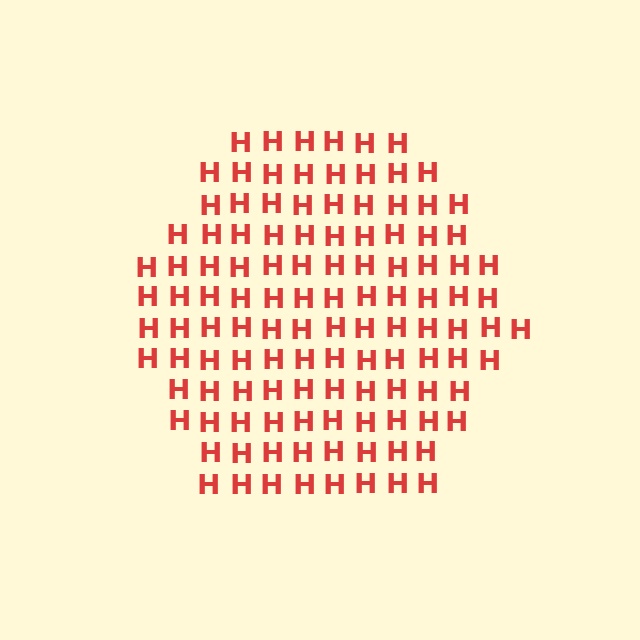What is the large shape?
The large shape is a hexagon.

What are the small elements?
The small elements are letter H's.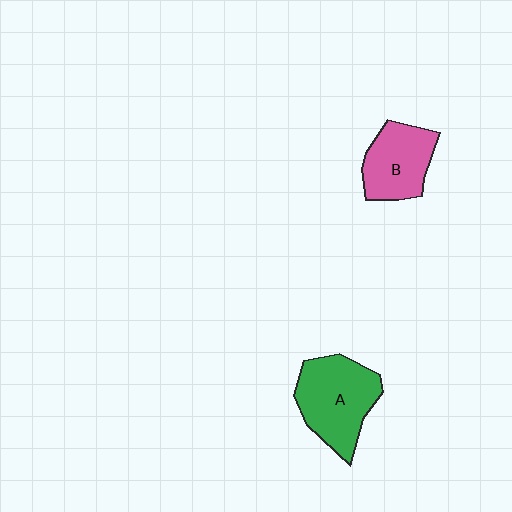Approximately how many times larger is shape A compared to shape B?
Approximately 1.3 times.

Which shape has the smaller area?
Shape B (pink).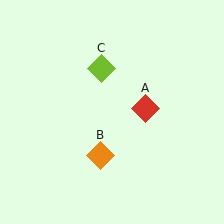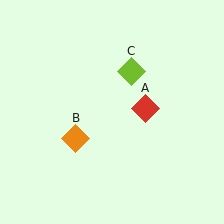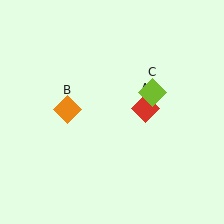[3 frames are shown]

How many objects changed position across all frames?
2 objects changed position: orange diamond (object B), lime diamond (object C).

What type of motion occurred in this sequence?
The orange diamond (object B), lime diamond (object C) rotated clockwise around the center of the scene.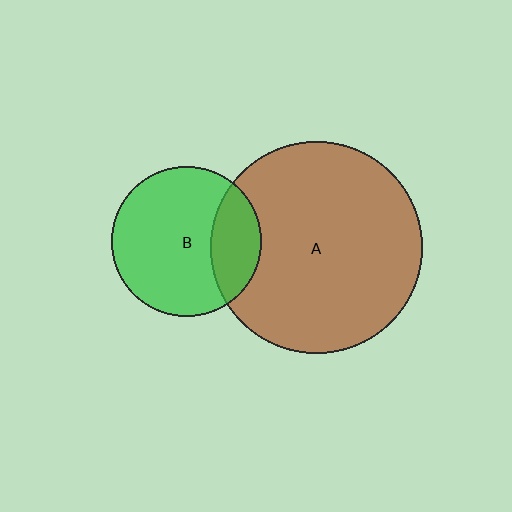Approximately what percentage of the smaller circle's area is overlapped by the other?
Approximately 25%.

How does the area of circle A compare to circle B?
Approximately 2.0 times.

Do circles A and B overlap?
Yes.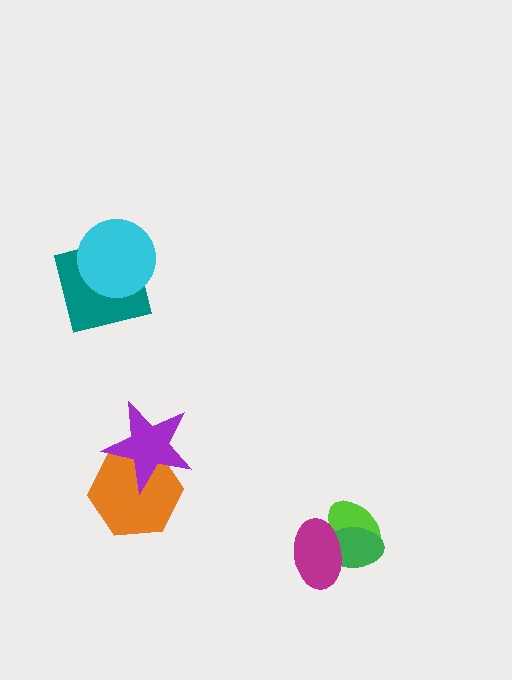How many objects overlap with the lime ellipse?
2 objects overlap with the lime ellipse.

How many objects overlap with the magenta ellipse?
2 objects overlap with the magenta ellipse.